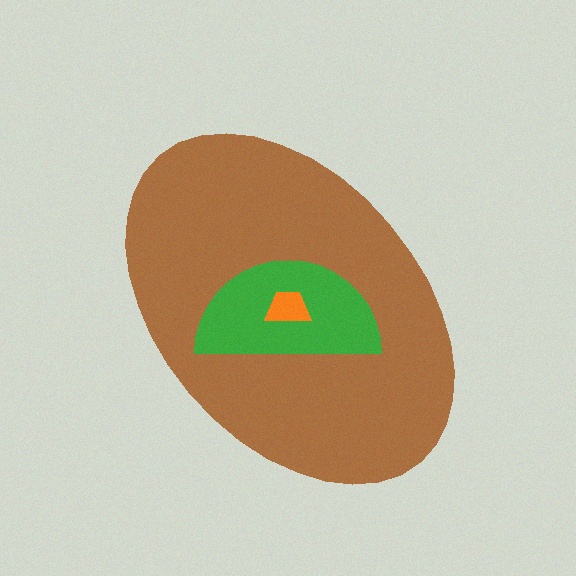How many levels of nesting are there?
3.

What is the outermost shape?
The brown ellipse.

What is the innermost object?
The orange trapezoid.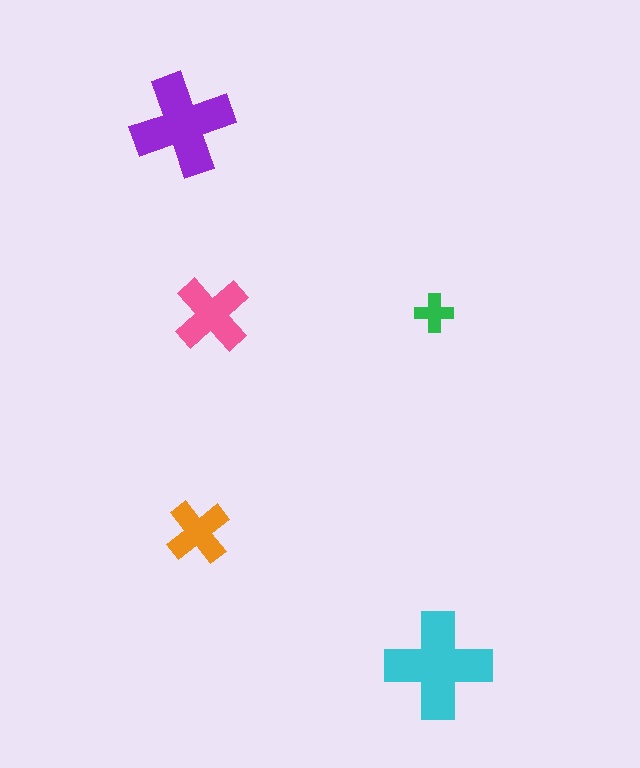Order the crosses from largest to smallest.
the cyan one, the purple one, the pink one, the orange one, the green one.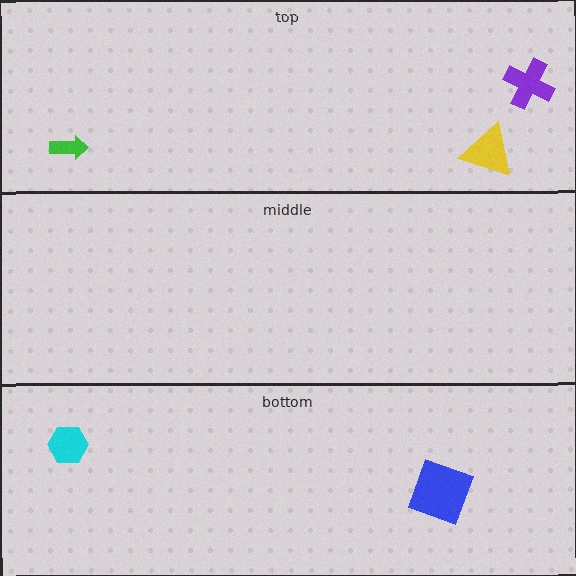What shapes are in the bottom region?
The cyan hexagon, the blue square.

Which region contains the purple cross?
The top region.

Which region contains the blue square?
The bottom region.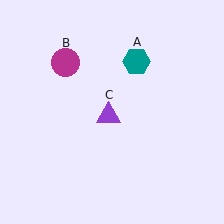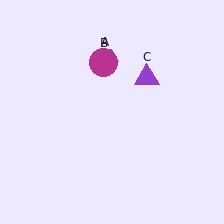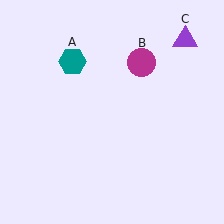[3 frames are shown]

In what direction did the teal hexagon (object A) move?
The teal hexagon (object A) moved left.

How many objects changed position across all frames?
3 objects changed position: teal hexagon (object A), magenta circle (object B), purple triangle (object C).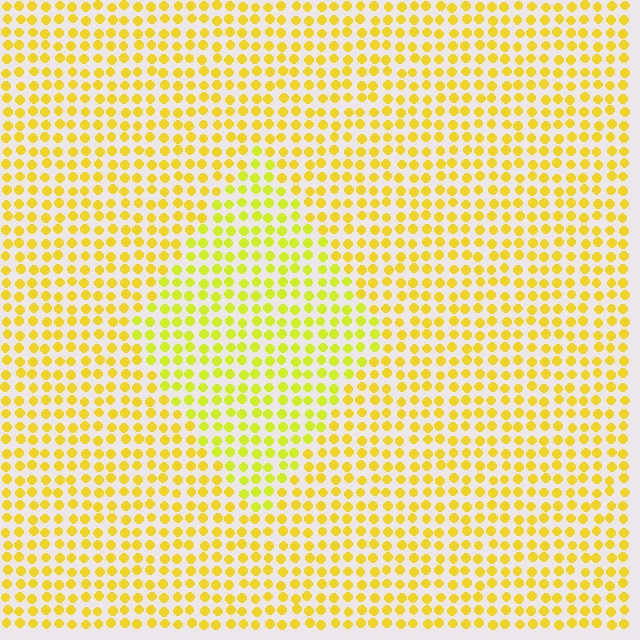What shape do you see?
I see a diamond.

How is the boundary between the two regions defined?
The boundary is defined purely by a slight shift in hue (about 19 degrees). Spacing, size, and orientation are identical on both sides.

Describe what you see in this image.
The image is filled with small yellow elements in a uniform arrangement. A diamond-shaped region is visible where the elements are tinted to a slightly different hue, forming a subtle color boundary.